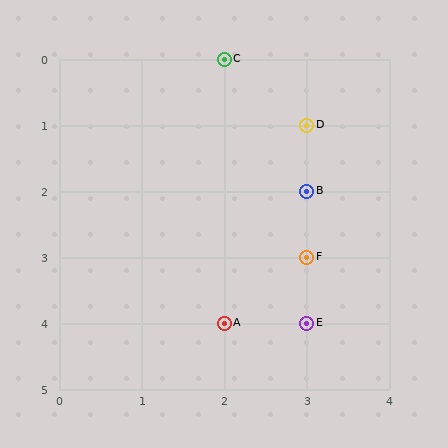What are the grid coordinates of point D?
Point D is at grid coordinates (3, 1).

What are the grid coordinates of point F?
Point F is at grid coordinates (3, 3).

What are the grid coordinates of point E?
Point E is at grid coordinates (3, 4).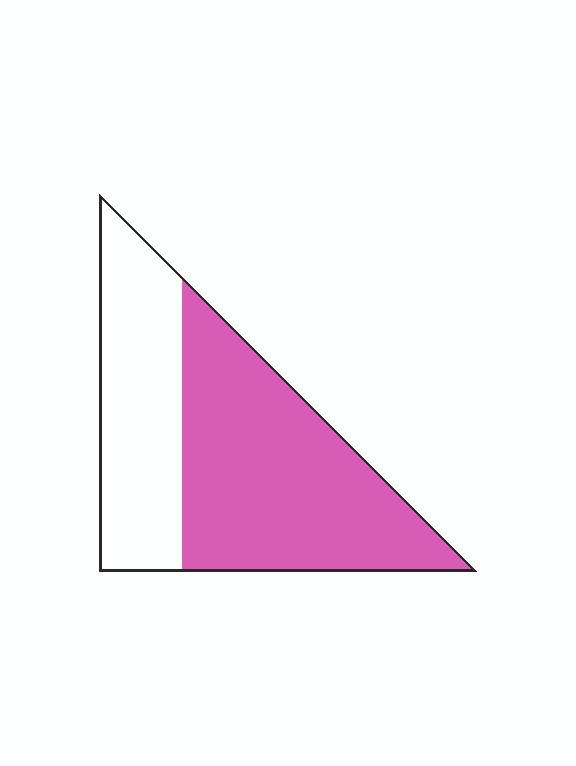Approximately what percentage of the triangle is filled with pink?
Approximately 60%.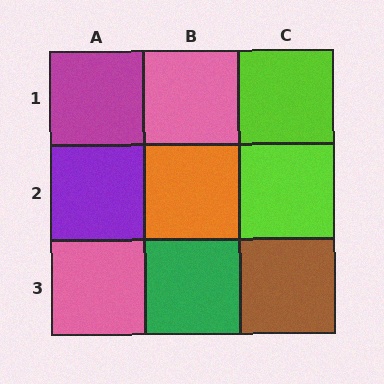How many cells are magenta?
1 cell is magenta.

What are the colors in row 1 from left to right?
Magenta, pink, lime.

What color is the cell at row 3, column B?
Green.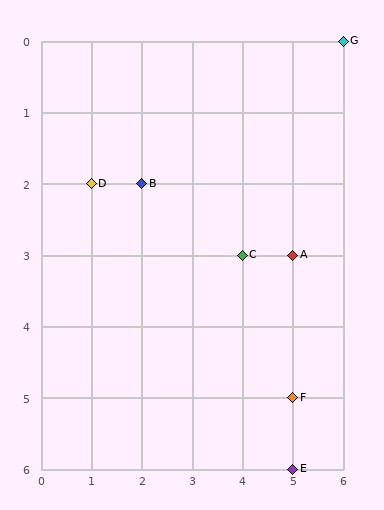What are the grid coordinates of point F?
Point F is at grid coordinates (5, 5).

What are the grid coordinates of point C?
Point C is at grid coordinates (4, 3).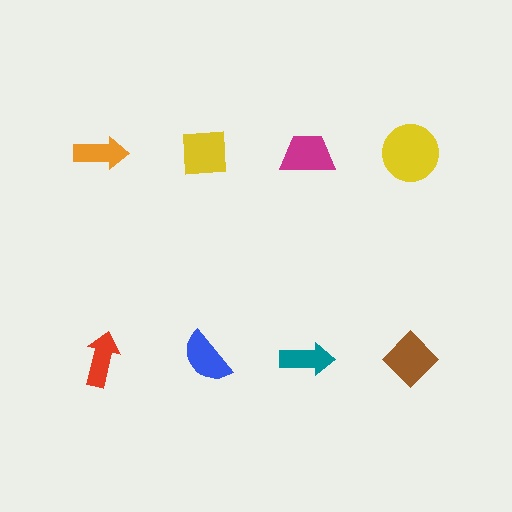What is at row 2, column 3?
A teal arrow.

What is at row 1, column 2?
A yellow square.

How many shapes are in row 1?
4 shapes.